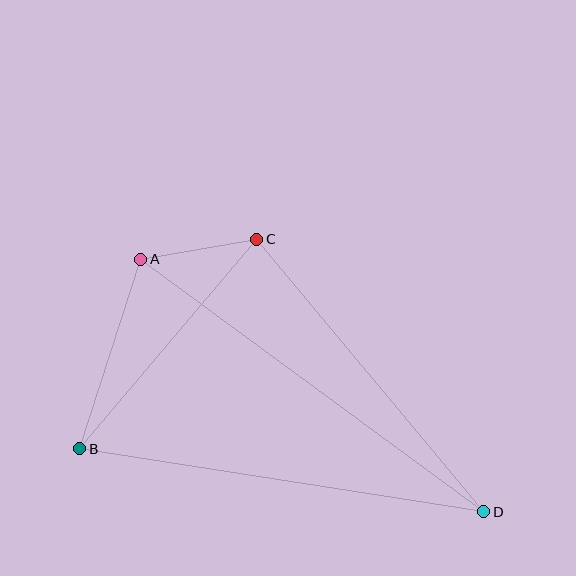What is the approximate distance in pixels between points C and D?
The distance between C and D is approximately 354 pixels.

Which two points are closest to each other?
Points A and C are closest to each other.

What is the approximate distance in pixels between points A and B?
The distance between A and B is approximately 199 pixels.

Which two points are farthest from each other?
Points A and D are farthest from each other.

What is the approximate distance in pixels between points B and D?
The distance between B and D is approximately 409 pixels.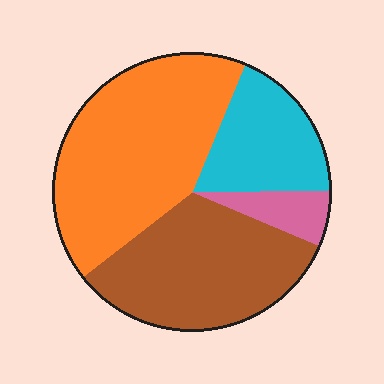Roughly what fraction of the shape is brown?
Brown covers 33% of the shape.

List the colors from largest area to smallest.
From largest to smallest: orange, brown, cyan, pink.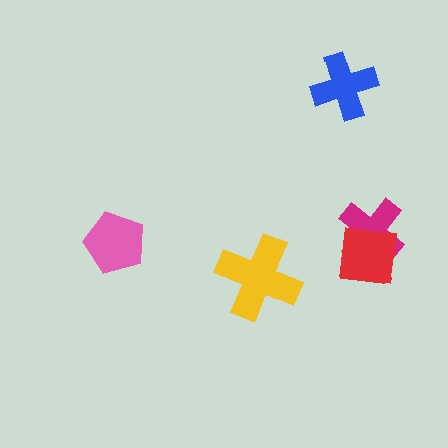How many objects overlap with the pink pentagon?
0 objects overlap with the pink pentagon.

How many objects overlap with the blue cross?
0 objects overlap with the blue cross.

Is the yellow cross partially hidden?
No, no other shape covers it.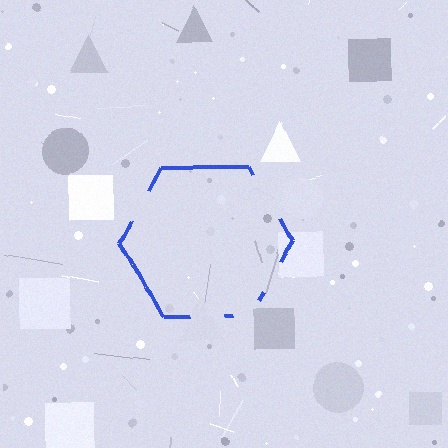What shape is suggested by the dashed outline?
The dashed outline suggests a hexagon.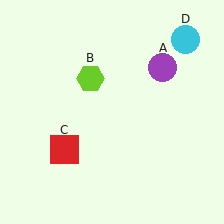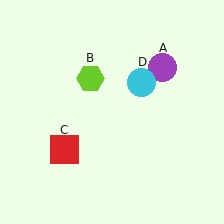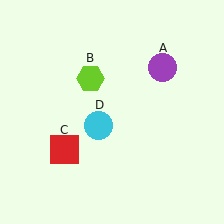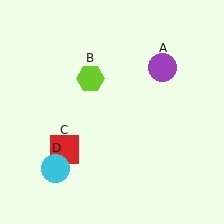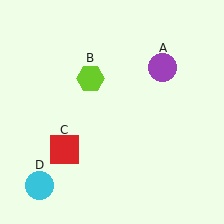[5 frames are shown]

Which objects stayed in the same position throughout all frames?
Purple circle (object A) and lime hexagon (object B) and red square (object C) remained stationary.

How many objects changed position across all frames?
1 object changed position: cyan circle (object D).